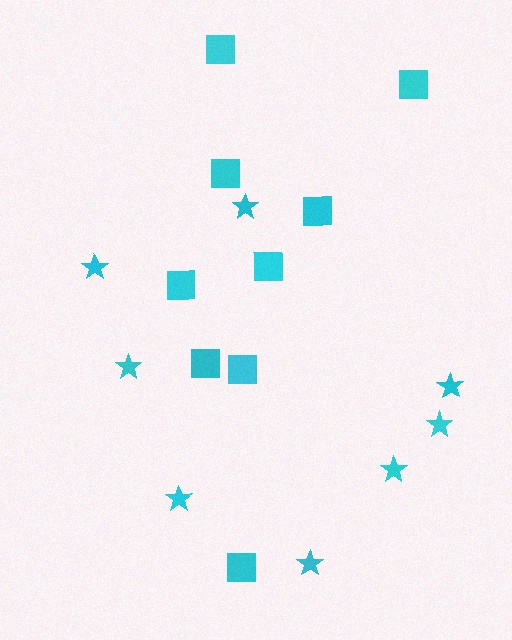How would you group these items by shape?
There are 2 groups: one group of stars (8) and one group of squares (9).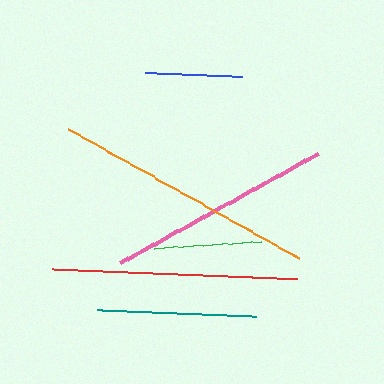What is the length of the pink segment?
The pink segment is approximately 226 pixels long.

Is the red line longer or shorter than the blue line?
The red line is longer than the blue line.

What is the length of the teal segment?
The teal segment is approximately 159 pixels long.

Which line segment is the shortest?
The blue line is the shortest at approximately 98 pixels.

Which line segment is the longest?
The orange line is the longest at approximately 265 pixels.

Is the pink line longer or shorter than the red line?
The red line is longer than the pink line.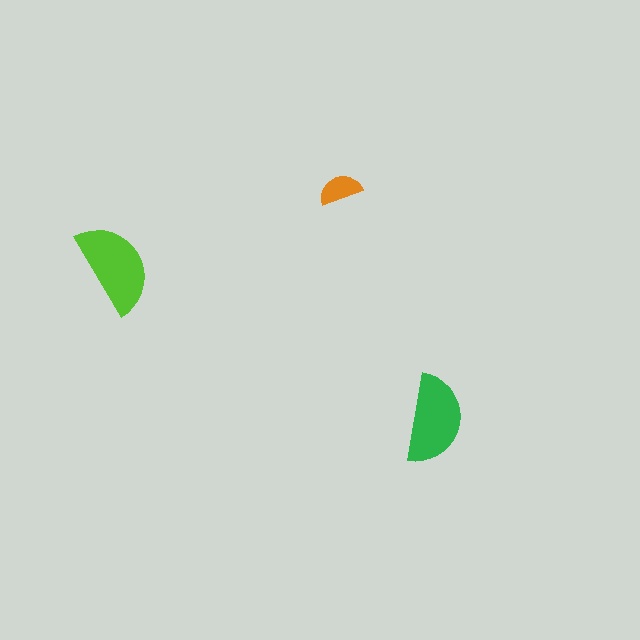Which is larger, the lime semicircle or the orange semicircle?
The lime one.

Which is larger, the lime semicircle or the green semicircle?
The lime one.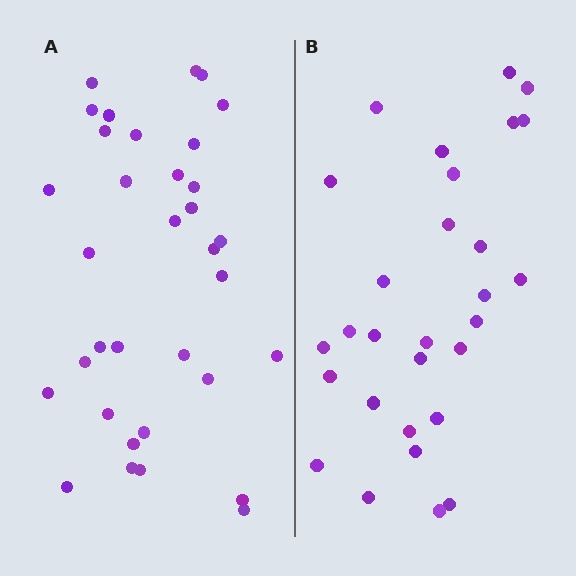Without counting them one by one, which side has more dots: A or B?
Region A (the left region) has more dots.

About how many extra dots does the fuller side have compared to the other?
Region A has about 5 more dots than region B.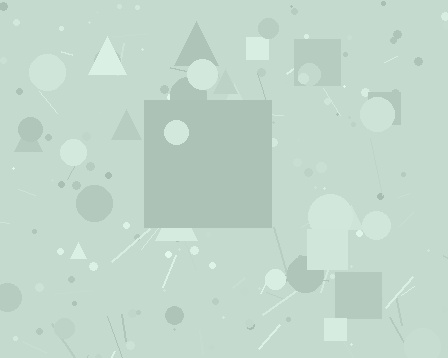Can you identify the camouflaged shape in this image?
The camouflaged shape is a square.